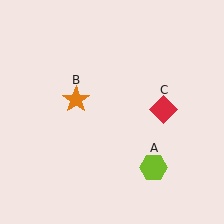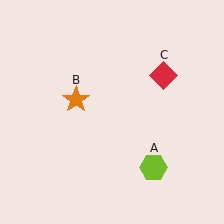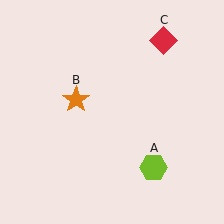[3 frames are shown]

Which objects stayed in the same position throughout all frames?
Lime hexagon (object A) and orange star (object B) remained stationary.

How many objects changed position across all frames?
1 object changed position: red diamond (object C).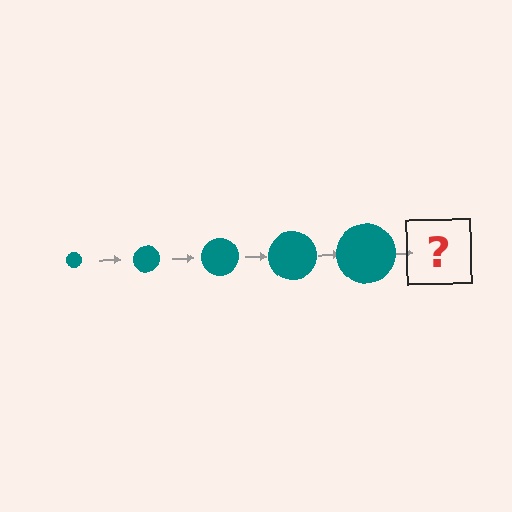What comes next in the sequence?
The next element should be a teal circle, larger than the previous one.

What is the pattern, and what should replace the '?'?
The pattern is that the circle gets progressively larger each step. The '?' should be a teal circle, larger than the previous one.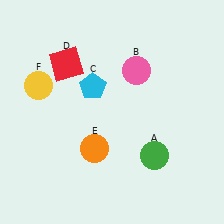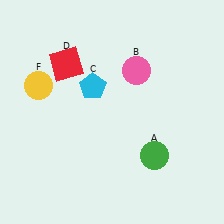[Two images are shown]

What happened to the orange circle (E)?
The orange circle (E) was removed in Image 2. It was in the bottom-left area of Image 1.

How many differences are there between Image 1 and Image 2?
There is 1 difference between the two images.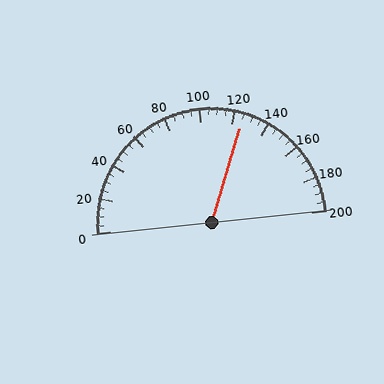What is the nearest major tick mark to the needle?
The nearest major tick mark is 120.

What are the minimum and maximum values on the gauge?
The gauge ranges from 0 to 200.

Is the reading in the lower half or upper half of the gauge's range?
The reading is in the upper half of the range (0 to 200).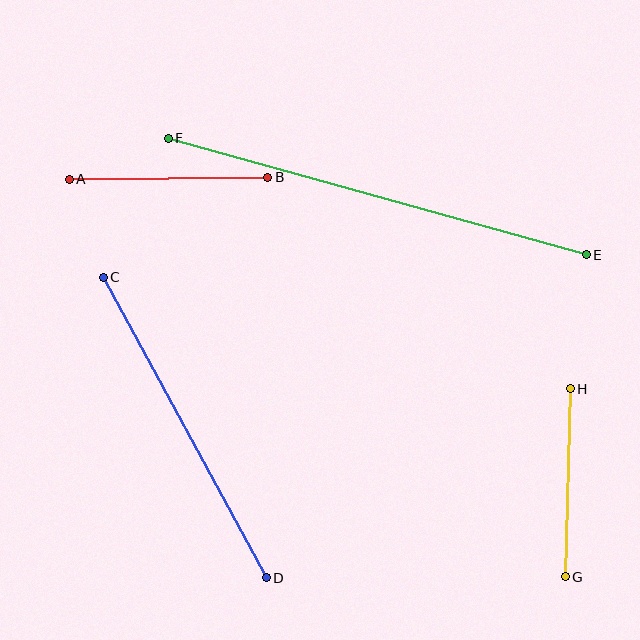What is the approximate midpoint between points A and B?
The midpoint is at approximately (168, 178) pixels.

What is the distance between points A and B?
The distance is approximately 198 pixels.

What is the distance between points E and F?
The distance is approximately 434 pixels.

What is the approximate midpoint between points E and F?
The midpoint is at approximately (377, 197) pixels.